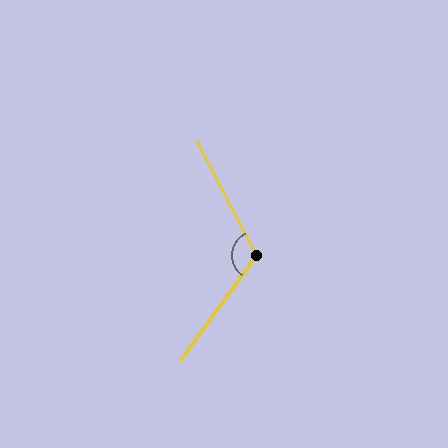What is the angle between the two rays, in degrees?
Approximately 117 degrees.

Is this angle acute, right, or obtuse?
It is obtuse.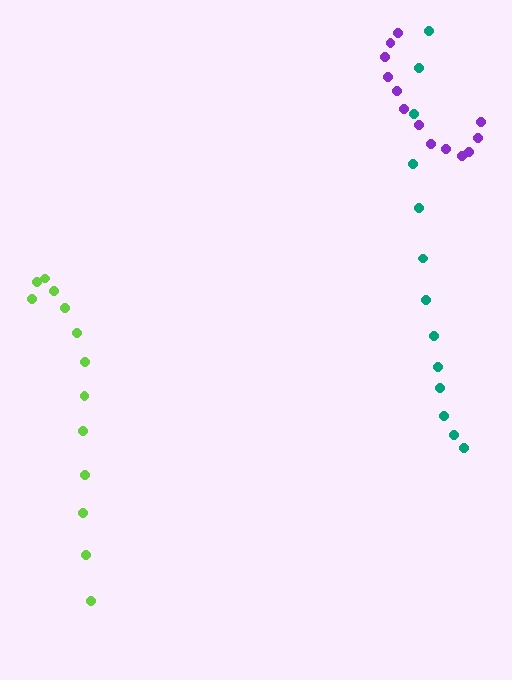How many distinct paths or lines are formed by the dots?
There are 3 distinct paths.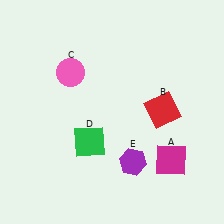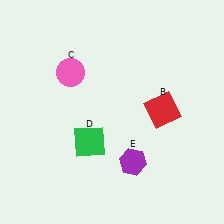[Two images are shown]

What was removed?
The magenta square (A) was removed in Image 2.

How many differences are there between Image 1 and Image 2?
There is 1 difference between the two images.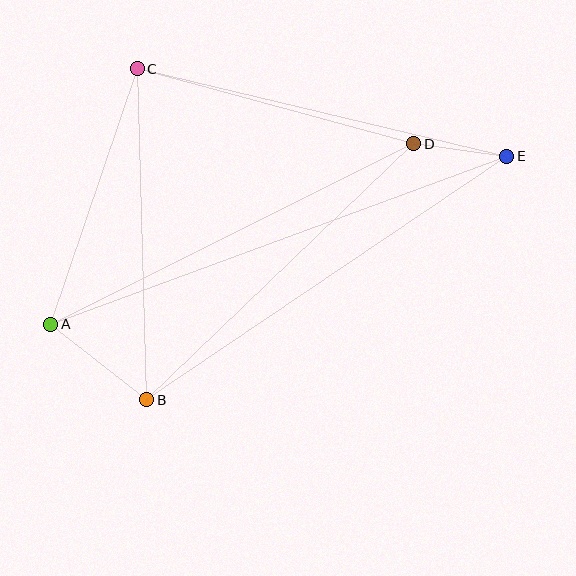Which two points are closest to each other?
Points D and E are closest to each other.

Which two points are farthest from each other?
Points A and E are farthest from each other.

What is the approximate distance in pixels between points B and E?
The distance between B and E is approximately 435 pixels.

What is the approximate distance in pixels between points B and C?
The distance between B and C is approximately 331 pixels.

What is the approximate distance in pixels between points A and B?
The distance between A and B is approximately 122 pixels.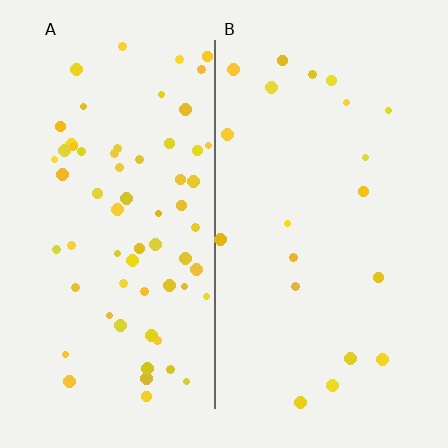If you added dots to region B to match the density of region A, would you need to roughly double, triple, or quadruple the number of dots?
Approximately triple.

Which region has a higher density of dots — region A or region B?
A (the left).